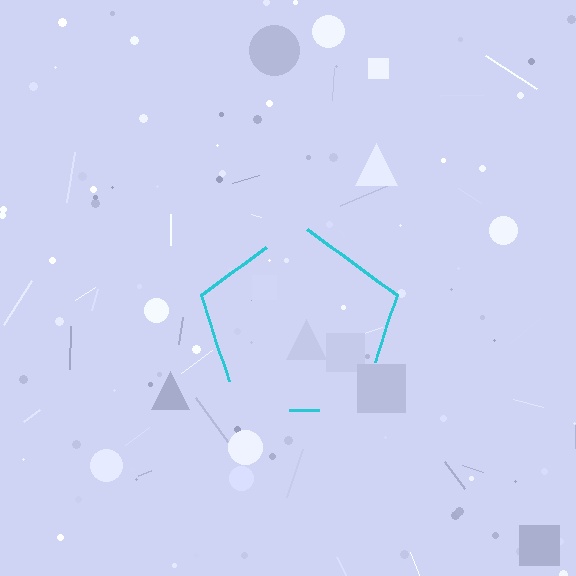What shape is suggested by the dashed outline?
The dashed outline suggests a pentagon.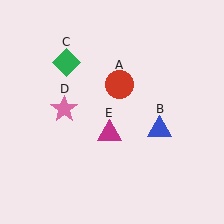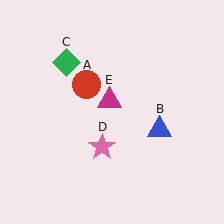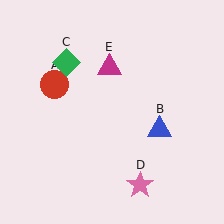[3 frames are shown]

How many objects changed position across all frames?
3 objects changed position: red circle (object A), pink star (object D), magenta triangle (object E).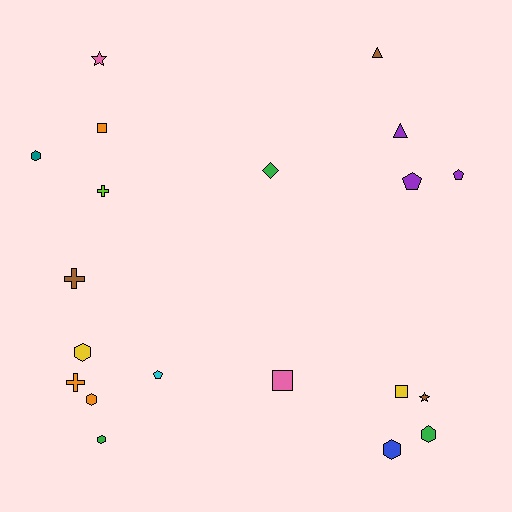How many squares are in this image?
There are 3 squares.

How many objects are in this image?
There are 20 objects.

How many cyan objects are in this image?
There is 1 cyan object.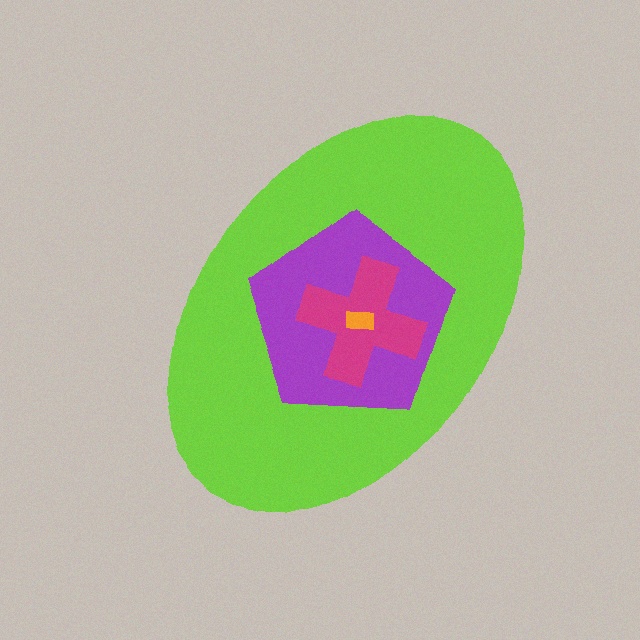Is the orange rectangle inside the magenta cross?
Yes.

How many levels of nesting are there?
4.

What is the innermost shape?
The orange rectangle.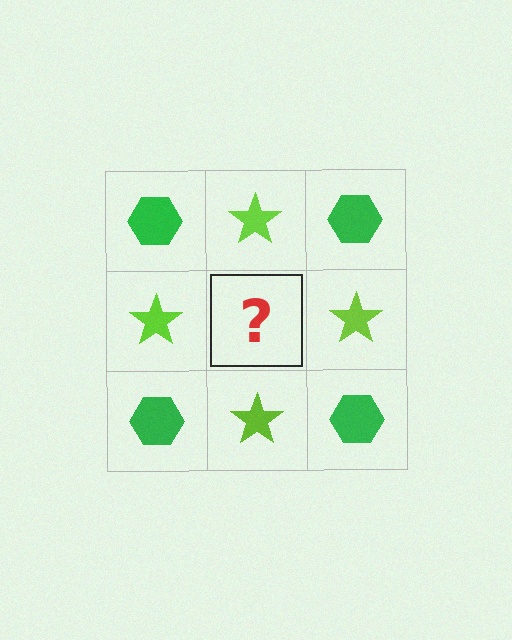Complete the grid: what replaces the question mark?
The question mark should be replaced with a green hexagon.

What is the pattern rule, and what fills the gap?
The rule is that it alternates green hexagon and lime star in a checkerboard pattern. The gap should be filled with a green hexagon.